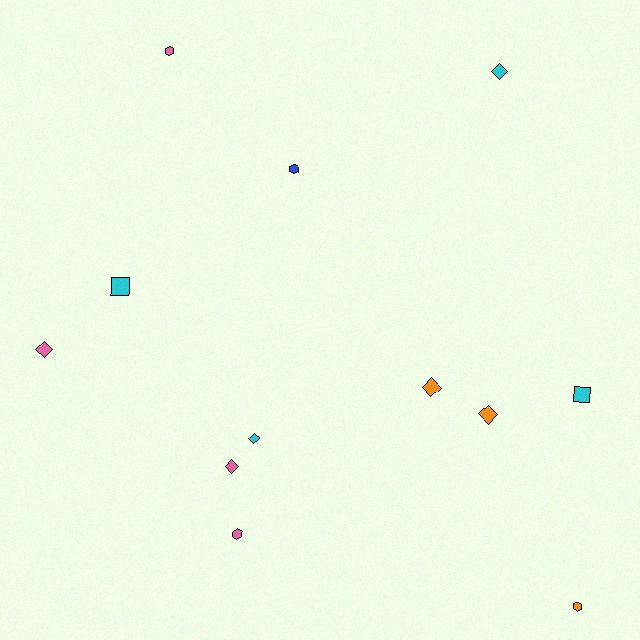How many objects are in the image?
There are 12 objects.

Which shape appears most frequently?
Diamond, with 6 objects.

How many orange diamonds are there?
There are 2 orange diamonds.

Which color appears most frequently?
Pink, with 4 objects.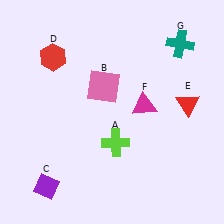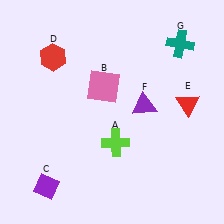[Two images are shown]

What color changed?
The triangle (F) changed from magenta in Image 1 to purple in Image 2.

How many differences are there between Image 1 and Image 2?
There is 1 difference between the two images.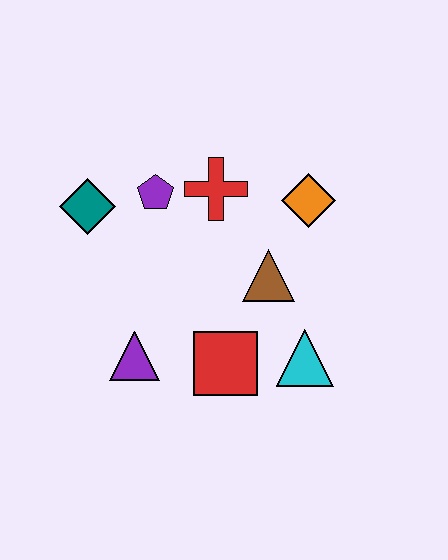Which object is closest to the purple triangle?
The red square is closest to the purple triangle.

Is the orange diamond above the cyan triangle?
Yes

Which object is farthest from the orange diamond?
The purple triangle is farthest from the orange diamond.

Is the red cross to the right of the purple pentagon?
Yes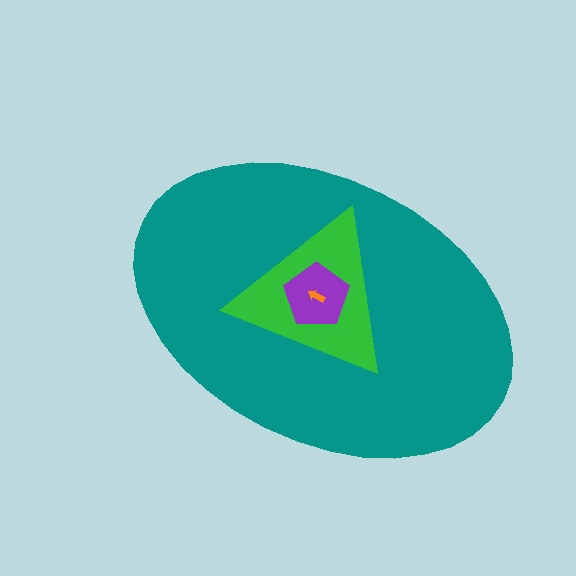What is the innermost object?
The orange arrow.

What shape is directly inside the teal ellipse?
The green triangle.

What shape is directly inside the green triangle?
The purple pentagon.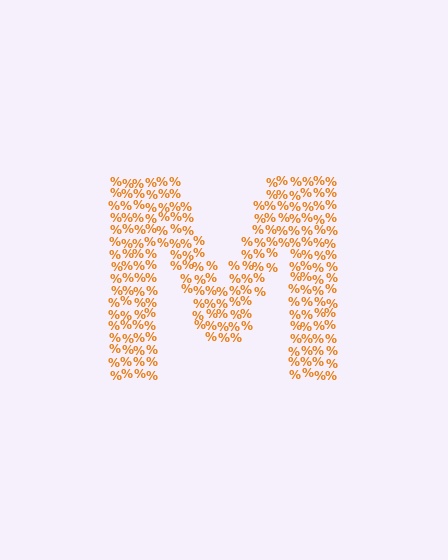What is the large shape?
The large shape is the letter M.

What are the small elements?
The small elements are percent signs.